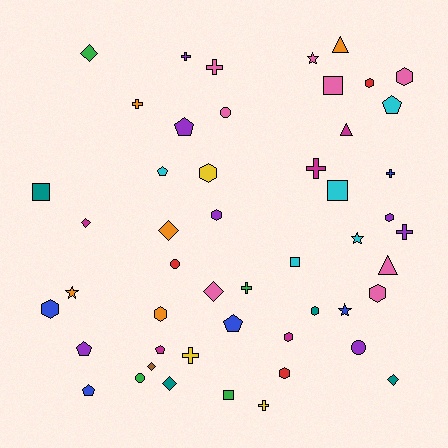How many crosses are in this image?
There are 9 crosses.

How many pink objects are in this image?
There are 8 pink objects.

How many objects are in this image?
There are 50 objects.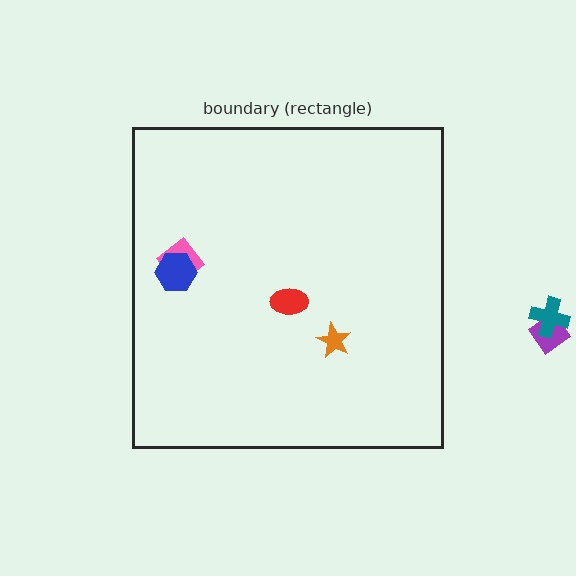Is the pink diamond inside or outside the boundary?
Inside.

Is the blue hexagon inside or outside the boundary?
Inside.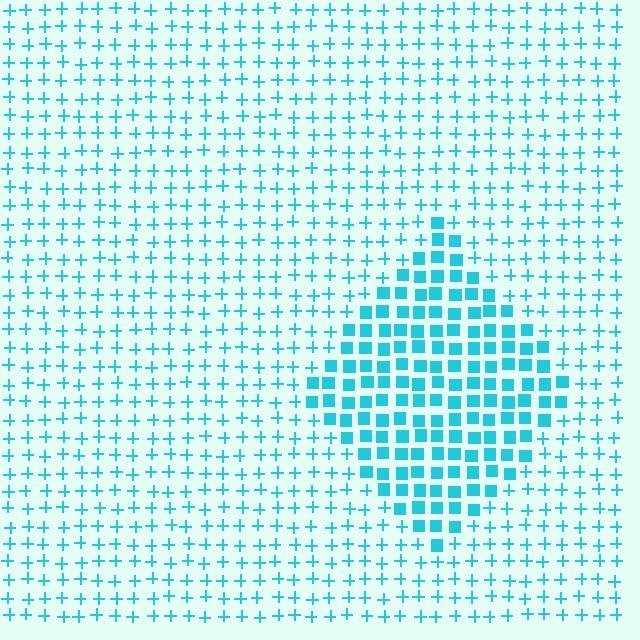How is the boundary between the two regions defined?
The boundary is defined by a change in element shape: squares inside vs. plus signs outside. All elements share the same color and spacing.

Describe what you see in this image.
The image is filled with small cyan elements arranged in a uniform grid. A diamond-shaped region contains squares, while the surrounding area contains plus signs. The boundary is defined purely by the change in element shape.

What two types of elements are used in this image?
The image uses squares inside the diamond region and plus signs outside it.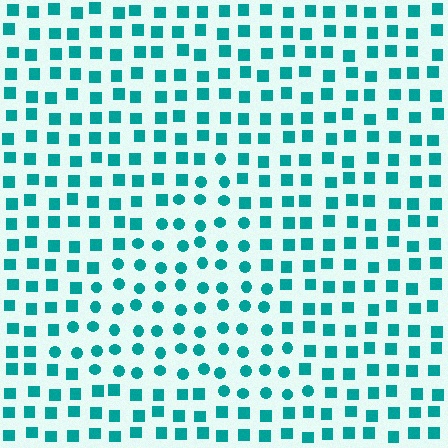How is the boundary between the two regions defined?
The boundary is defined by a change in element shape: circles inside vs. squares outside. All elements share the same color and spacing.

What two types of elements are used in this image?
The image uses circles inside the triangle region and squares outside it.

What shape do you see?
I see a triangle.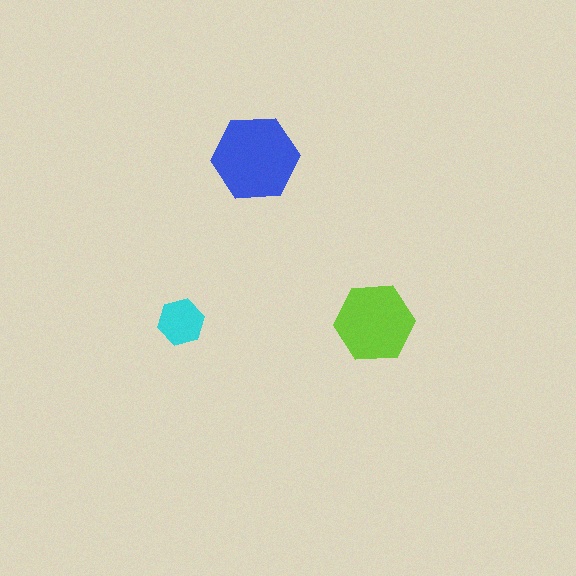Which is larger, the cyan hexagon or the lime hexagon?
The lime one.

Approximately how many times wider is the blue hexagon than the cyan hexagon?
About 2 times wider.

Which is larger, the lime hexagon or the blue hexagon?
The blue one.